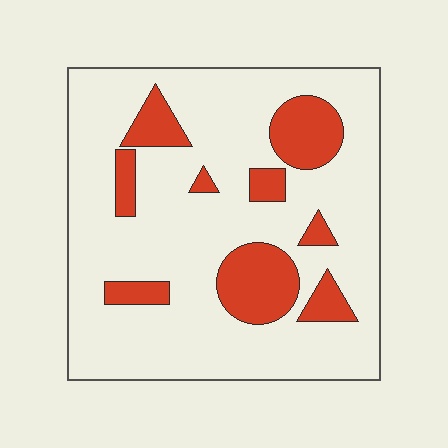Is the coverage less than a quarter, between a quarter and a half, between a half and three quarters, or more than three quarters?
Less than a quarter.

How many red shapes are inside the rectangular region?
9.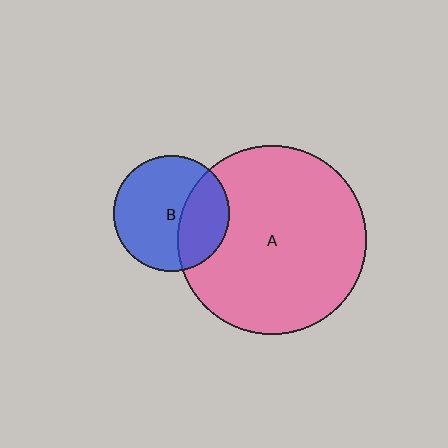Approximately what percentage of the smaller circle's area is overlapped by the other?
Approximately 35%.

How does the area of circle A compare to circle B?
Approximately 2.6 times.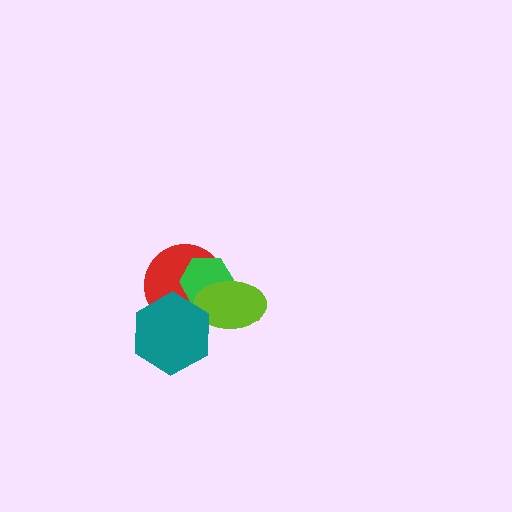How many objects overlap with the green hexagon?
2 objects overlap with the green hexagon.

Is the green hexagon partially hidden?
Yes, it is partially covered by another shape.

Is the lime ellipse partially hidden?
Yes, it is partially covered by another shape.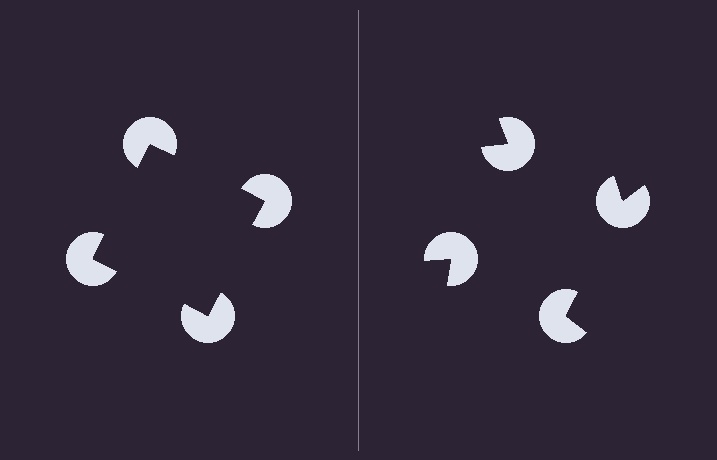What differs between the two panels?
The pac-man discs are positioned identically on both sides; only the wedge orientations differ. On the left they align to a square; on the right they are misaligned.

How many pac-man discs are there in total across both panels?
8 — 4 on each side.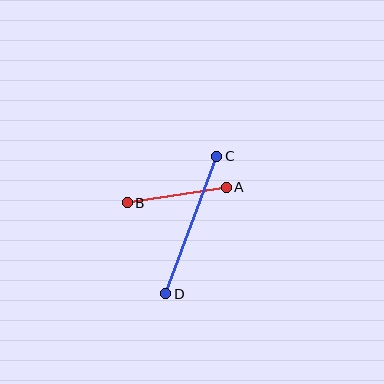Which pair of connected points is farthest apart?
Points C and D are farthest apart.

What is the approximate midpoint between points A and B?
The midpoint is at approximately (177, 195) pixels.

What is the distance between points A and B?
The distance is approximately 100 pixels.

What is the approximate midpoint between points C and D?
The midpoint is at approximately (191, 225) pixels.